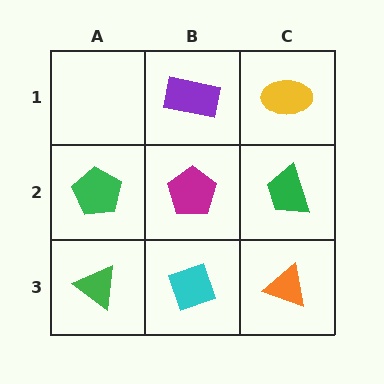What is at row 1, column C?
A yellow ellipse.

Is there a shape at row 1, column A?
No, that cell is empty.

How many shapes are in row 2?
3 shapes.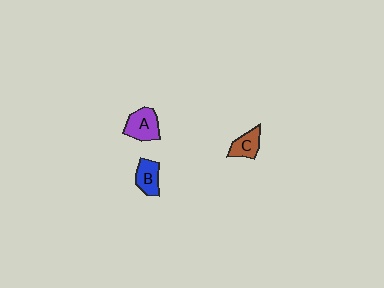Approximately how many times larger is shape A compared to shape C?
Approximately 1.4 times.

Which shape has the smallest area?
Shape C (brown).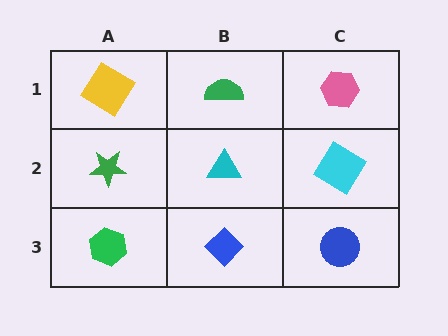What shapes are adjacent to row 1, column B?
A cyan triangle (row 2, column B), a yellow diamond (row 1, column A), a pink hexagon (row 1, column C).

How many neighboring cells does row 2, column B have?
4.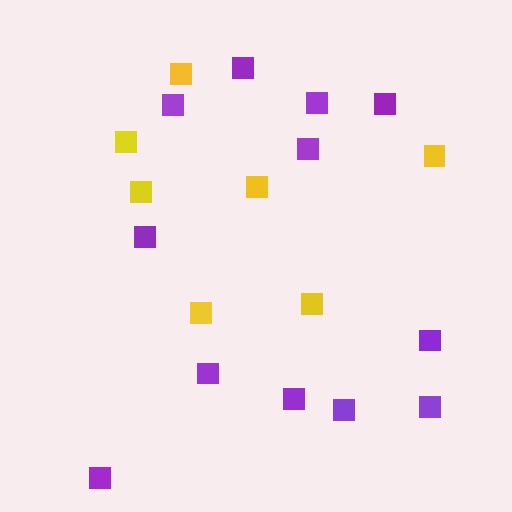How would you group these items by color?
There are 2 groups: one group of purple squares (12) and one group of yellow squares (7).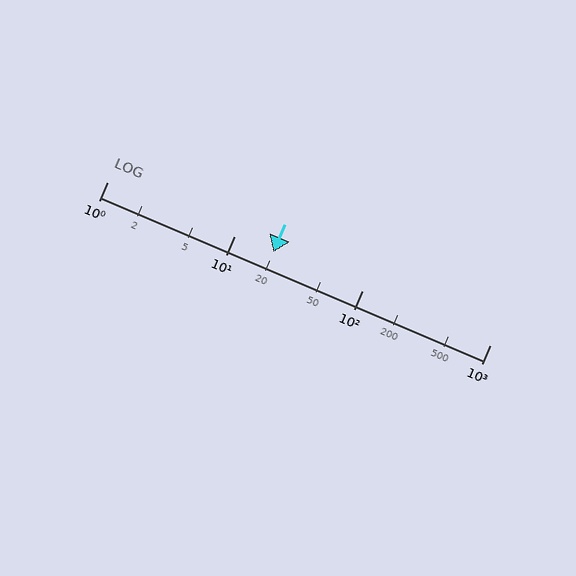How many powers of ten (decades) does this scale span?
The scale spans 3 decades, from 1 to 1000.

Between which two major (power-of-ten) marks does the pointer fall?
The pointer is between 10 and 100.